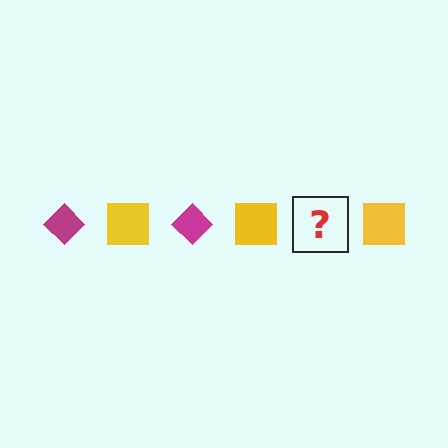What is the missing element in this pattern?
The missing element is a magenta diamond.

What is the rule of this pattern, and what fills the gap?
The rule is that the pattern alternates between magenta diamond and yellow square. The gap should be filled with a magenta diamond.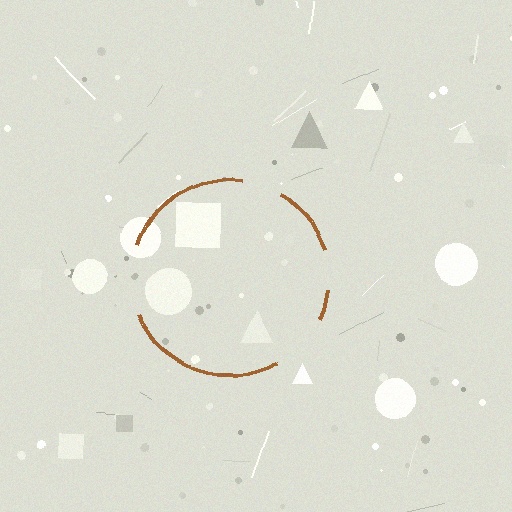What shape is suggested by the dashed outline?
The dashed outline suggests a circle.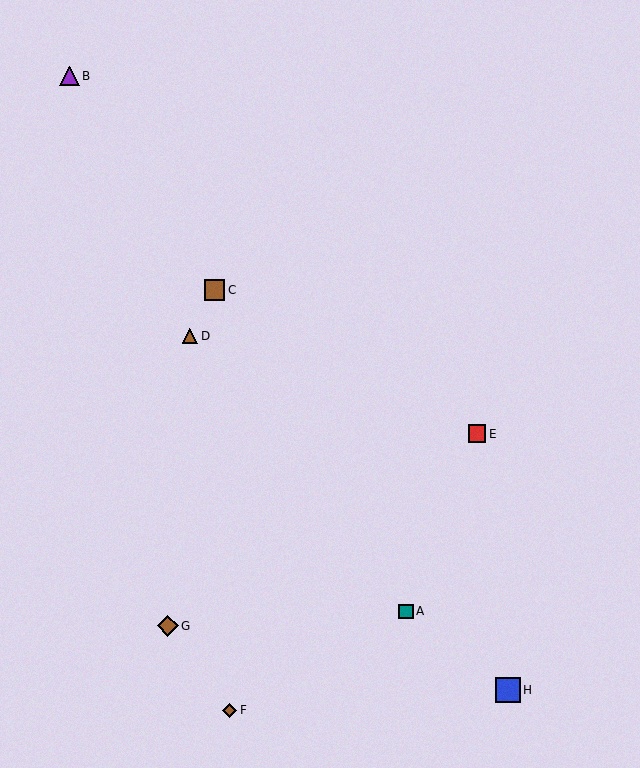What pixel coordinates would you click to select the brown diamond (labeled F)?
Click at (229, 710) to select the brown diamond F.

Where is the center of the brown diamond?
The center of the brown diamond is at (229, 710).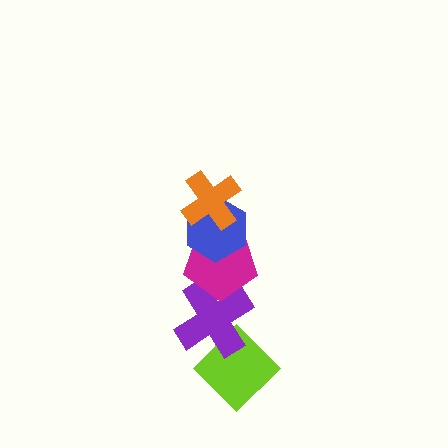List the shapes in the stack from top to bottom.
From top to bottom: the orange cross, the blue hexagon, the magenta pentagon, the purple cross, the lime diamond.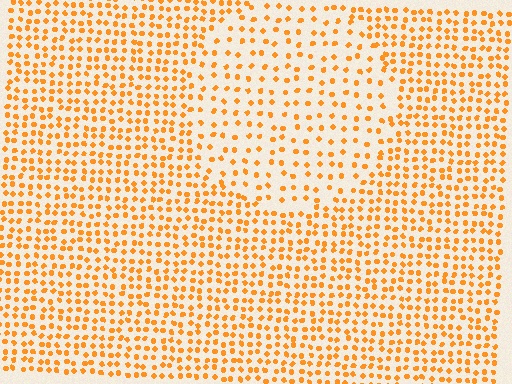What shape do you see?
I see a circle.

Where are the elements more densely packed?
The elements are more densely packed outside the circle boundary.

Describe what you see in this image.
The image contains small orange elements arranged at two different densities. A circle-shaped region is visible where the elements are less densely packed than the surrounding area.